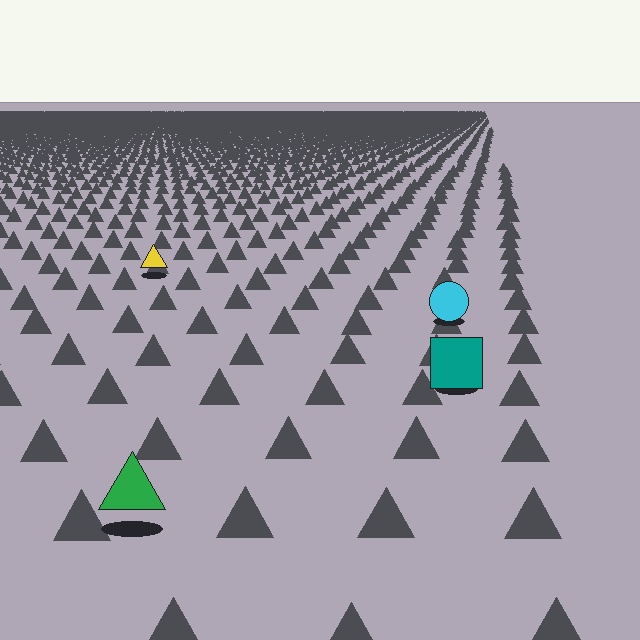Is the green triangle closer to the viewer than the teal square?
Yes. The green triangle is closer — you can tell from the texture gradient: the ground texture is coarser near it.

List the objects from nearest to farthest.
From nearest to farthest: the green triangle, the teal square, the cyan circle, the yellow triangle.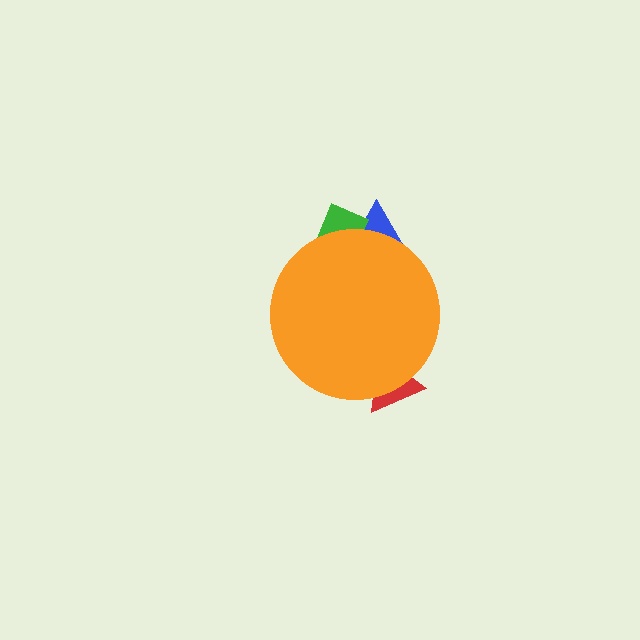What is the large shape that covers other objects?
An orange circle.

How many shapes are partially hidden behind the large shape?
3 shapes are partially hidden.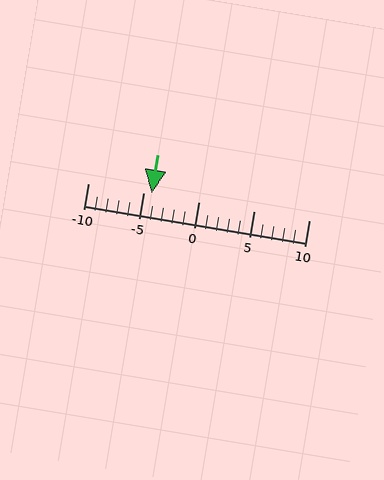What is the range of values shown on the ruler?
The ruler shows values from -10 to 10.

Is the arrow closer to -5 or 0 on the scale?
The arrow is closer to -5.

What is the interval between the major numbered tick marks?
The major tick marks are spaced 5 units apart.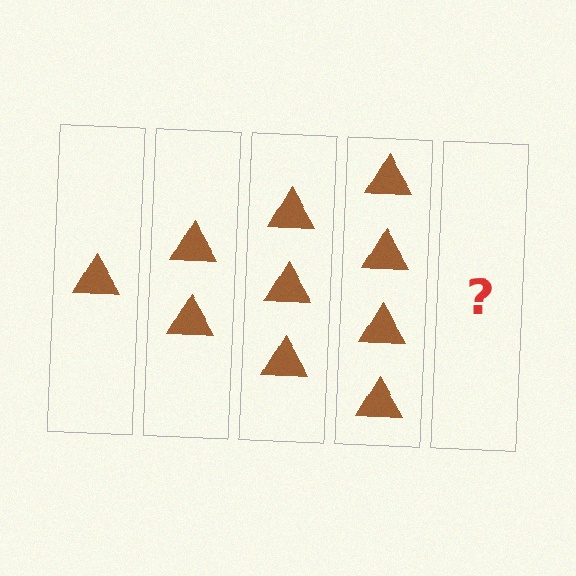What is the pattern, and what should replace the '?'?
The pattern is that each step adds one more triangle. The '?' should be 5 triangles.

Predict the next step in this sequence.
The next step is 5 triangles.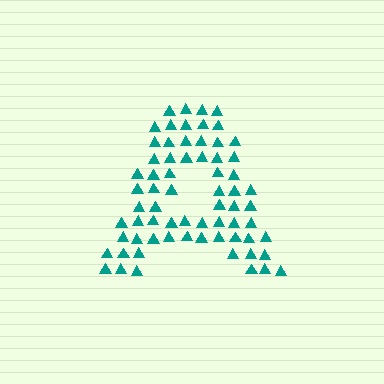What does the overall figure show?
The overall figure shows the letter A.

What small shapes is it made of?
It is made of small triangles.